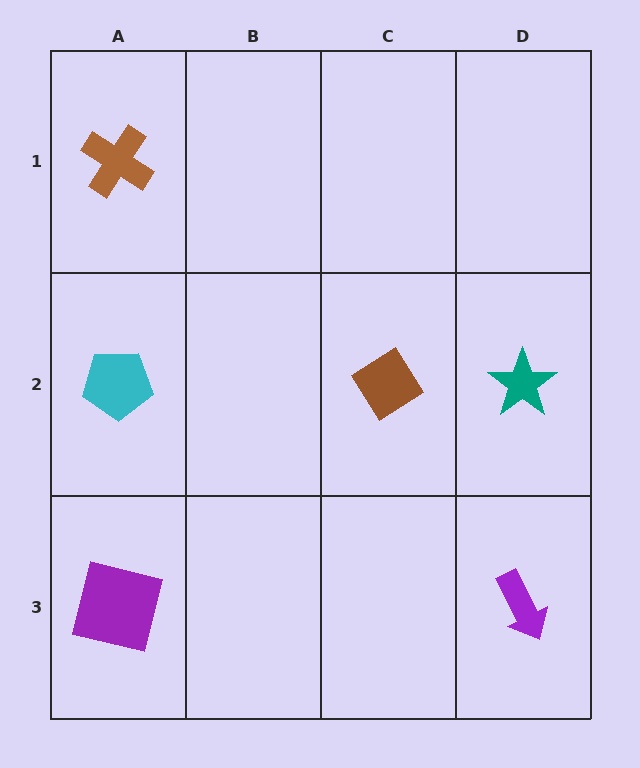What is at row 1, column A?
A brown cross.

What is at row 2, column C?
A brown diamond.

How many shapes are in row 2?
3 shapes.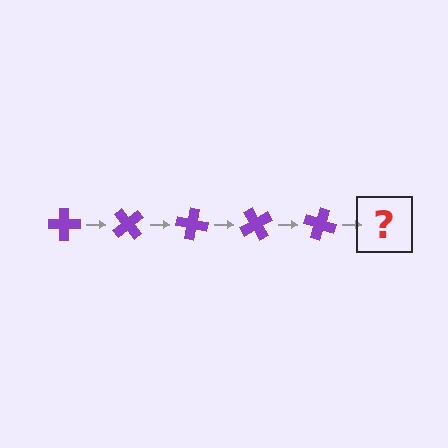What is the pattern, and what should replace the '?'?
The pattern is that the cross rotates 50 degrees each step. The '?' should be a purple cross rotated 250 degrees.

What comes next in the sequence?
The next element should be a purple cross rotated 250 degrees.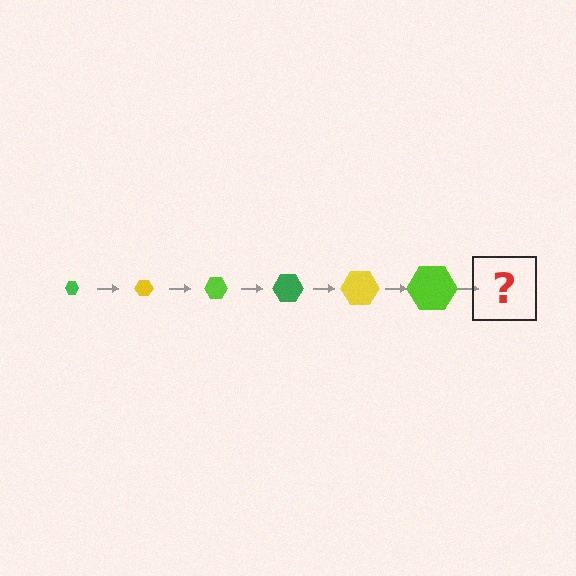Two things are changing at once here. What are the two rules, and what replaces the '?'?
The two rules are that the hexagon grows larger each step and the color cycles through green, yellow, and lime. The '?' should be a green hexagon, larger than the previous one.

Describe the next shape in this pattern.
It should be a green hexagon, larger than the previous one.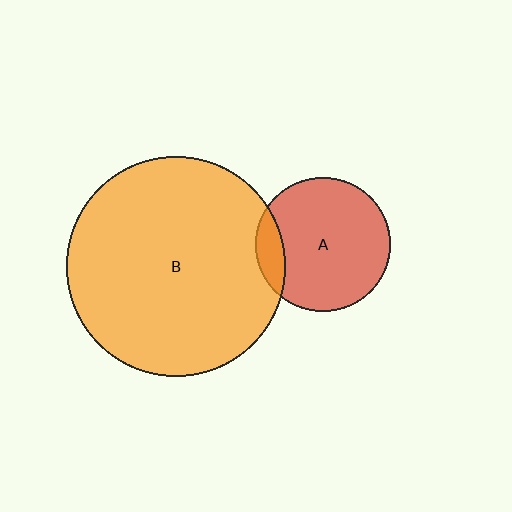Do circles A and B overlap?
Yes.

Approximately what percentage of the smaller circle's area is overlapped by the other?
Approximately 15%.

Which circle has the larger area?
Circle B (orange).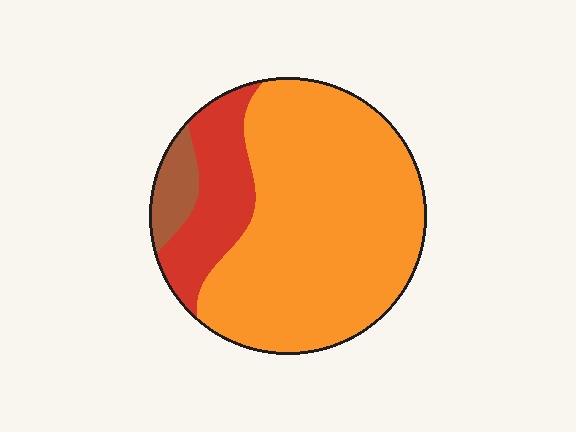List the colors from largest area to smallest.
From largest to smallest: orange, red, brown.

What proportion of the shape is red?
Red covers roughly 20% of the shape.